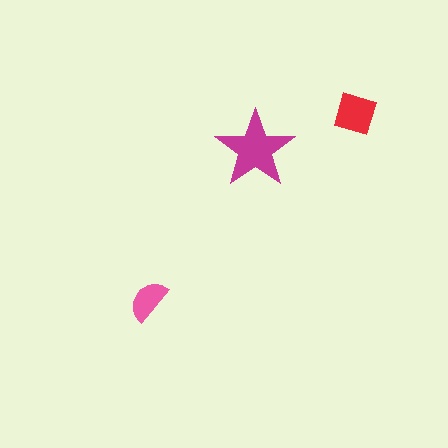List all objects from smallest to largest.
The pink semicircle, the red square, the magenta star.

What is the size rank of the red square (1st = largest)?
2nd.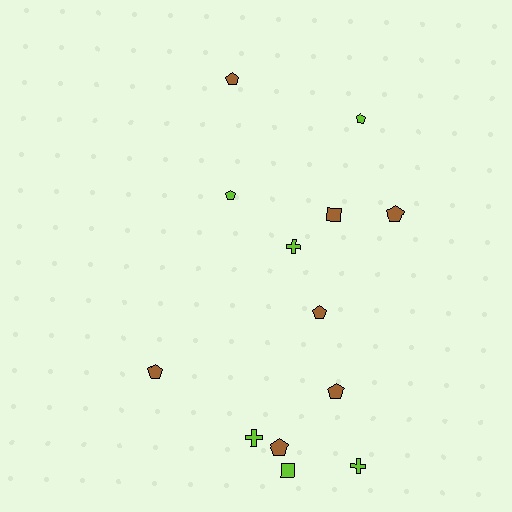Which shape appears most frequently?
Pentagon, with 8 objects.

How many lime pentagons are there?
There are 2 lime pentagons.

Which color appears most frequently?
Brown, with 7 objects.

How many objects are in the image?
There are 13 objects.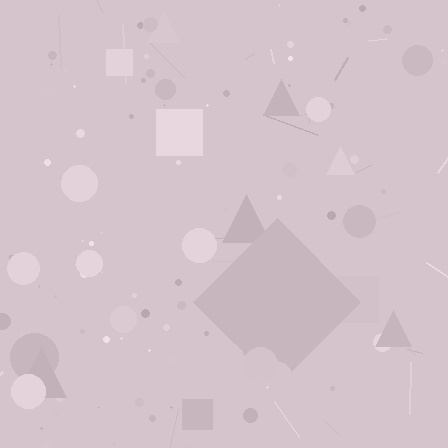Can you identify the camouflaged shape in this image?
The camouflaged shape is a diamond.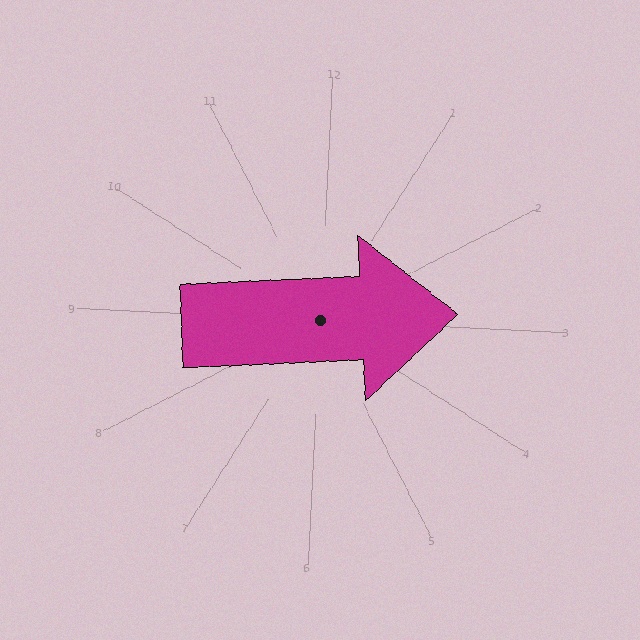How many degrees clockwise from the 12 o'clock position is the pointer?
Approximately 85 degrees.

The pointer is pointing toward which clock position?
Roughly 3 o'clock.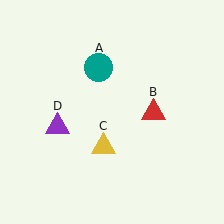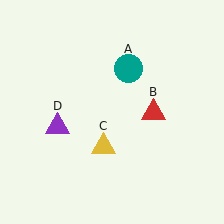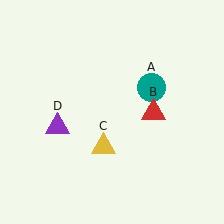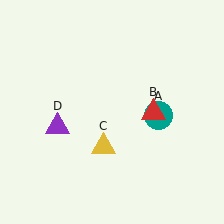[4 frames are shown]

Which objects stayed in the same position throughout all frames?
Red triangle (object B) and yellow triangle (object C) and purple triangle (object D) remained stationary.